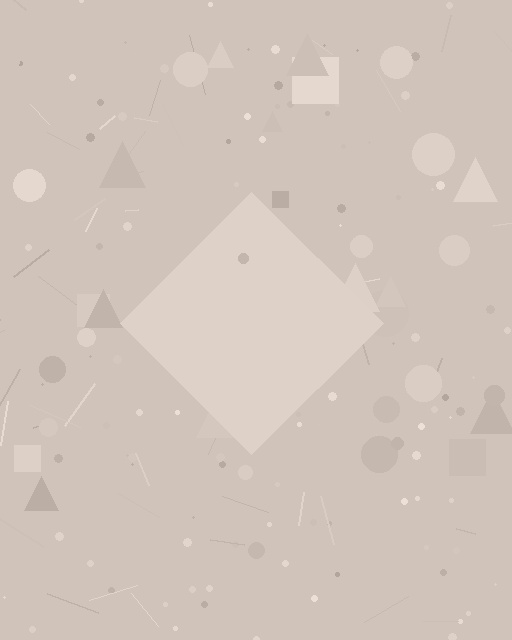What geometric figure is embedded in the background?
A diamond is embedded in the background.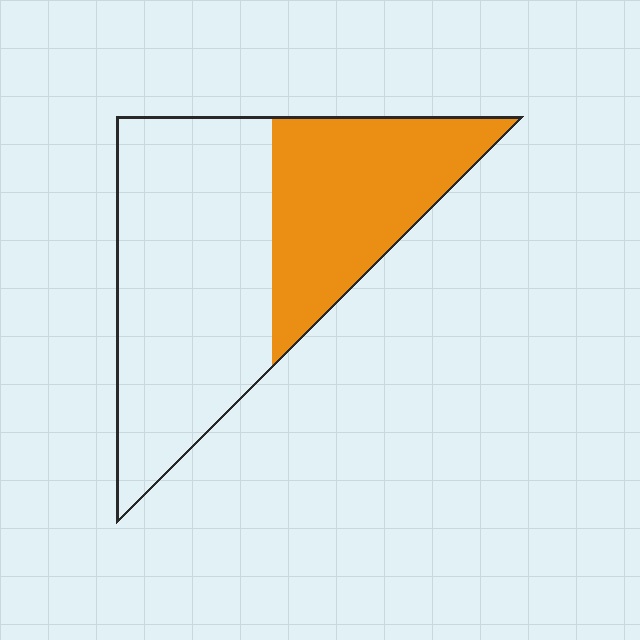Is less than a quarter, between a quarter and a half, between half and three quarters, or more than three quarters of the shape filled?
Between a quarter and a half.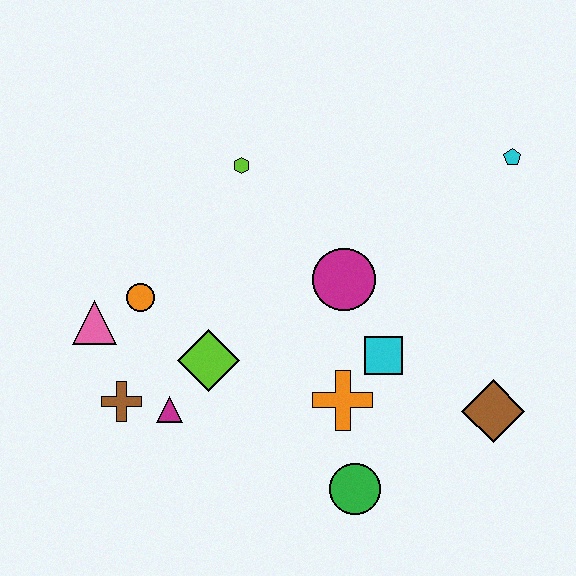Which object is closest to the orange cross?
The cyan square is closest to the orange cross.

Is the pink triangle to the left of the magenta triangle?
Yes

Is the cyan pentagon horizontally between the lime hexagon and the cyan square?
No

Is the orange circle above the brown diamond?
Yes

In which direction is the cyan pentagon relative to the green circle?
The cyan pentagon is above the green circle.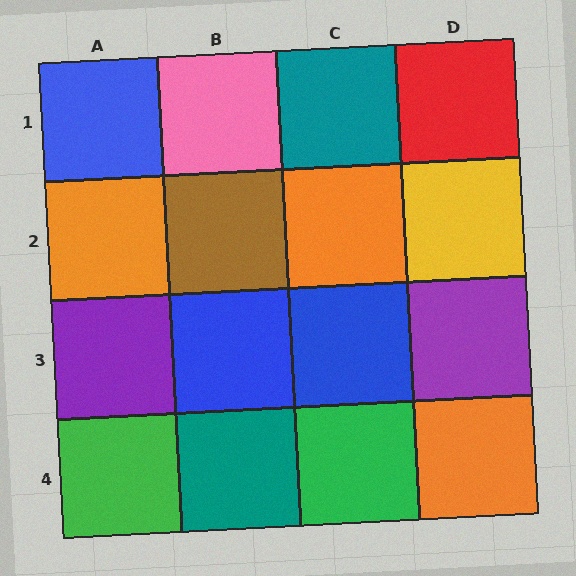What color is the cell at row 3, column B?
Blue.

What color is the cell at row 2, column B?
Brown.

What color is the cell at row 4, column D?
Orange.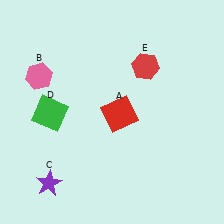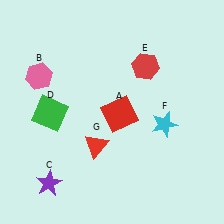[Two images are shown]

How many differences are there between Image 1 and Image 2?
There are 2 differences between the two images.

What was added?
A cyan star (F), a red triangle (G) were added in Image 2.